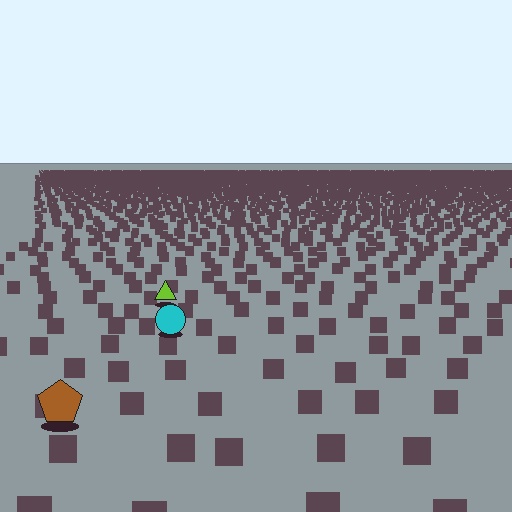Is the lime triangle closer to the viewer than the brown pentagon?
No. The brown pentagon is closer — you can tell from the texture gradient: the ground texture is coarser near it.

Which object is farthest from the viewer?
The lime triangle is farthest from the viewer. It appears smaller and the ground texture around it is denser.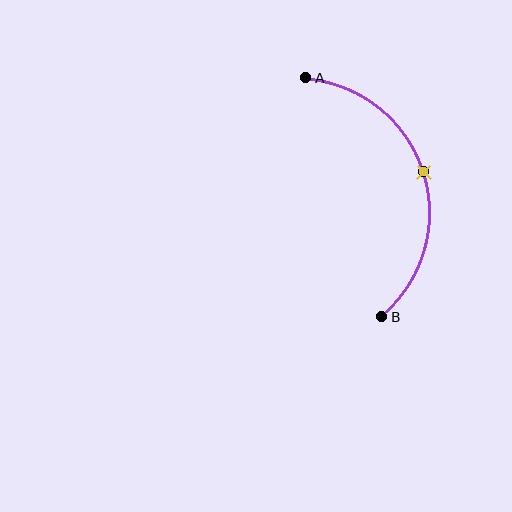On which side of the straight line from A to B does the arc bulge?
The arc bulges to the right of the straight line connecting A and B.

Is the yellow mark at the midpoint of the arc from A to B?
Yes. The yellow mark lies on the arc at equal arc-length from both A and B — it is the arc midpoint.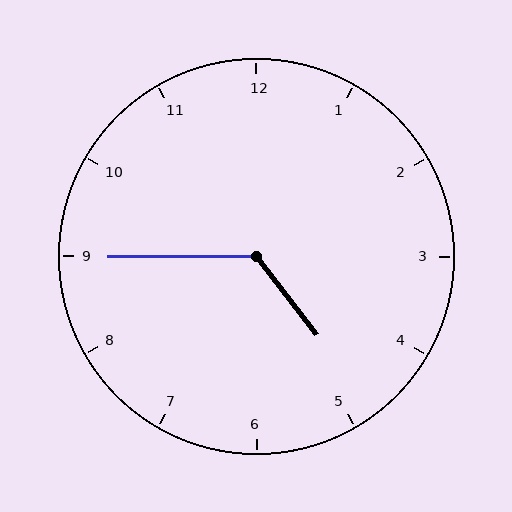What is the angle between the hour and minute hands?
Approximately 128 degrees.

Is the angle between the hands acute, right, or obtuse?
It is obtuse.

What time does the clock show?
4:45.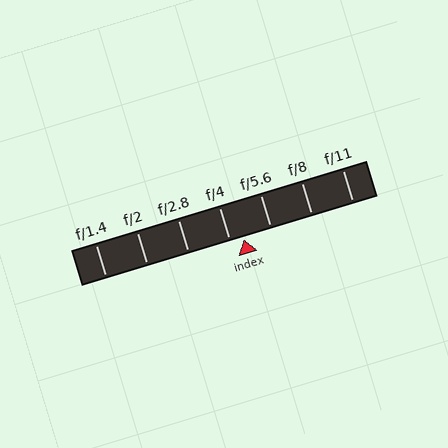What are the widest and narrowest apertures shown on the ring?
The widest aperture shown is f/1.4 and the narrowest is f/11.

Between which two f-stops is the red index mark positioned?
The index mark is between f/4 and f/5.6.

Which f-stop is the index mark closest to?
The index mark is closest to f/4.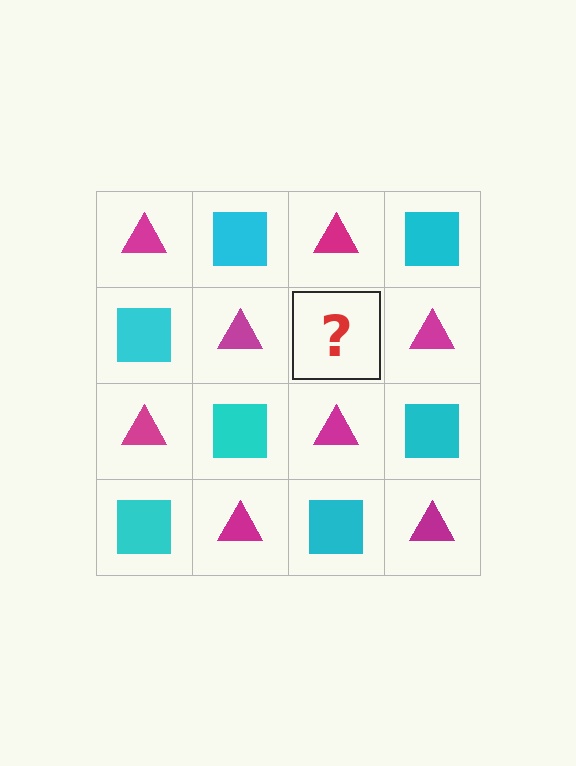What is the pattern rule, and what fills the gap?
The rule is that it alternates magenta triangle and cyan square in a checkerboard pattern. The gap should be filled with a cyan square.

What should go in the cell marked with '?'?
The missing cell should contain a cyan square.